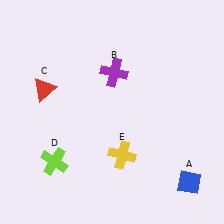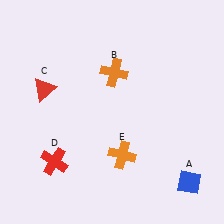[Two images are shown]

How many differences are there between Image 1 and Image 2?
There are 3 differences between the two images.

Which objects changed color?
B changed from purple to orange. D changed from lime to red. E changed from yellow to orange.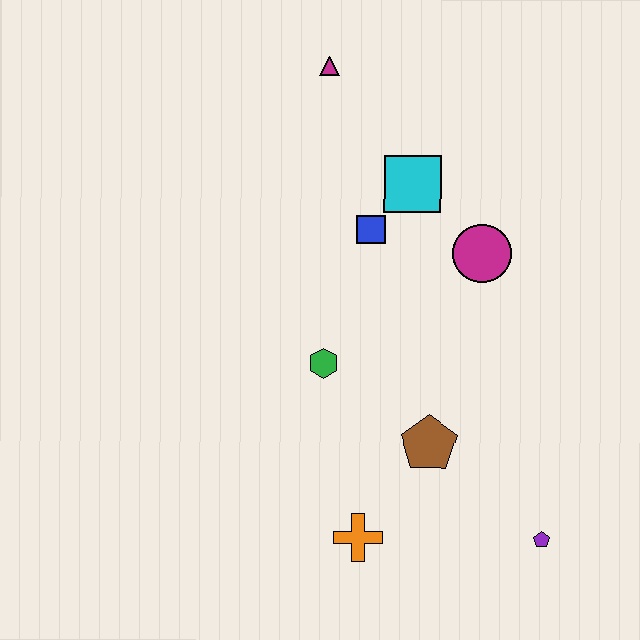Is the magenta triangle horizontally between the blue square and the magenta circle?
No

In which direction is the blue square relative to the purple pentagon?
The blue square is above the purple pentagon.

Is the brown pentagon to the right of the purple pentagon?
No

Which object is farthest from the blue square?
The purple pentagon is farthest from the blue square.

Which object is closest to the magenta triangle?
The cyan square is closest to the magenta triangle.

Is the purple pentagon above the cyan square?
No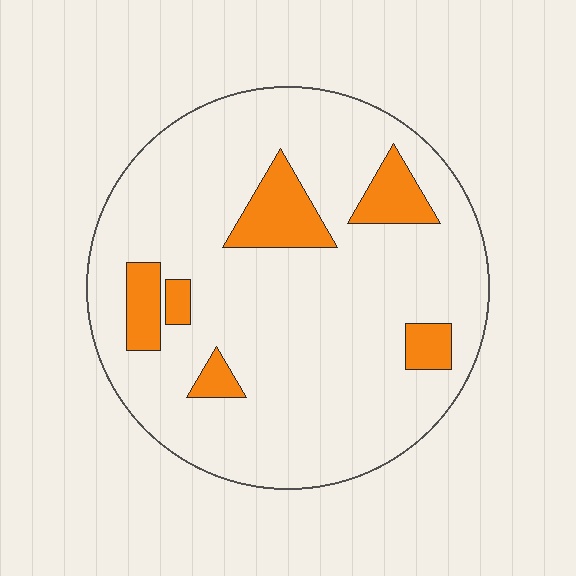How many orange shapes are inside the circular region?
6.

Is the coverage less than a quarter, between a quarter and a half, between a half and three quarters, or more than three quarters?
Less than a quarter.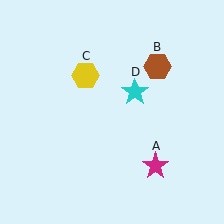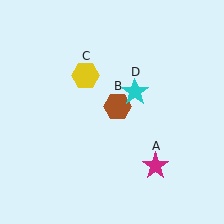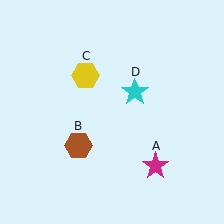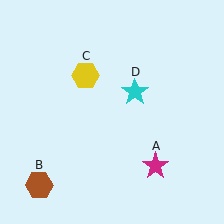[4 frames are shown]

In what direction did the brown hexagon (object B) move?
The brown hexagon (object B) moved down and to the left.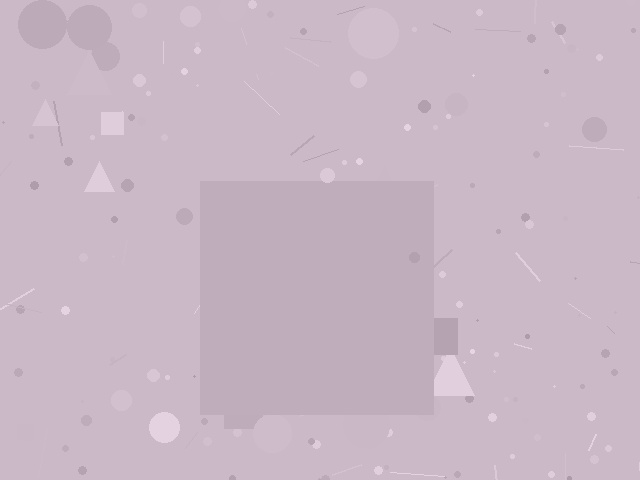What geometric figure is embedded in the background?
A square is embedded in the background.